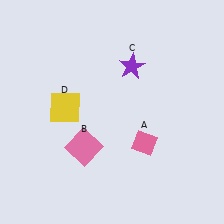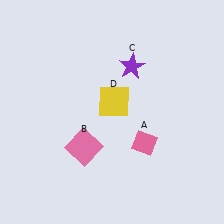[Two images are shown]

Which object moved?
The yellow square (D) moved right.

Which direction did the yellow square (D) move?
The yellow square (D) moved right.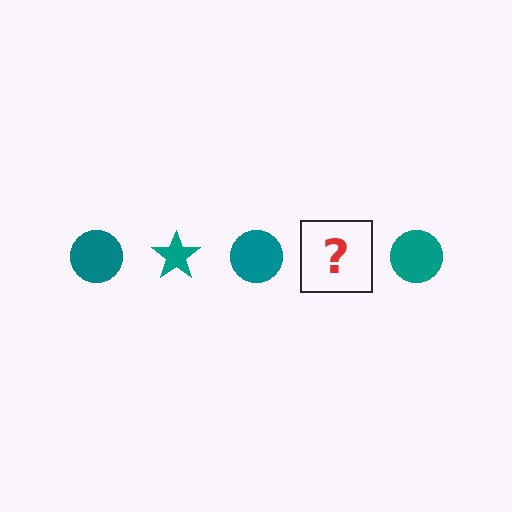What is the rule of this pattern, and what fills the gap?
The rule is that the pattern cycles through circle, star shapes in teal. The gap should be filled with a teal star.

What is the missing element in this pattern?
The missing element is a teal star.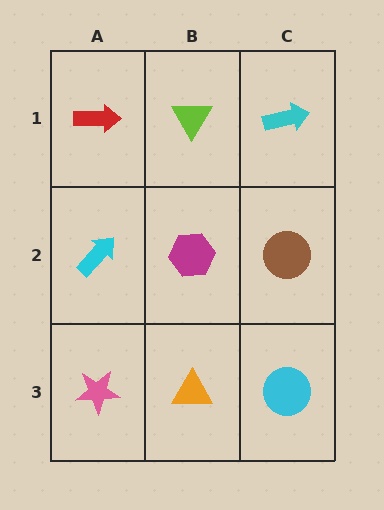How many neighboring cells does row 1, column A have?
2.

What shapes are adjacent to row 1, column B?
A magenta hexagon (row 2, column B), a red arrow (row 1, column A), a cyan arrow (row 1, column C).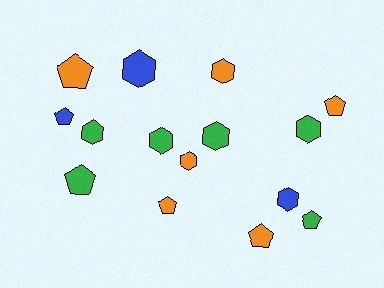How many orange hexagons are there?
There are 2 orange hexagons.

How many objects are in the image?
There are 15 objects.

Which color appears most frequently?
Orange, with 6 objects.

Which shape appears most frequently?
Hexagon, with 8 objects.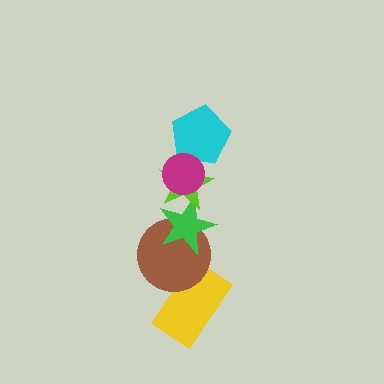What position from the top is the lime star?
The lime star is 3rd from the top.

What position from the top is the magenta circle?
The magenta circle is 1st from the top.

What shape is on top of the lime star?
The cyan pentagon is on top of the lime star.